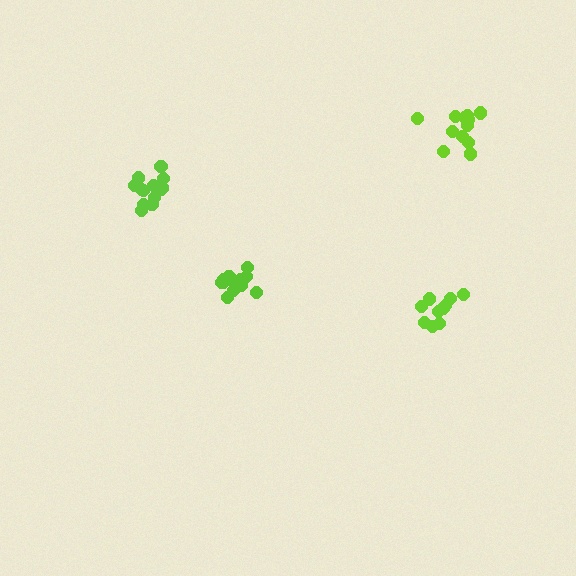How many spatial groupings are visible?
There are 4 spatial groupings.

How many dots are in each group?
Group 1: 14 dots, Group 2: 10 dots, Group 3: 13 dots, Group 4: 12 dots (49 total).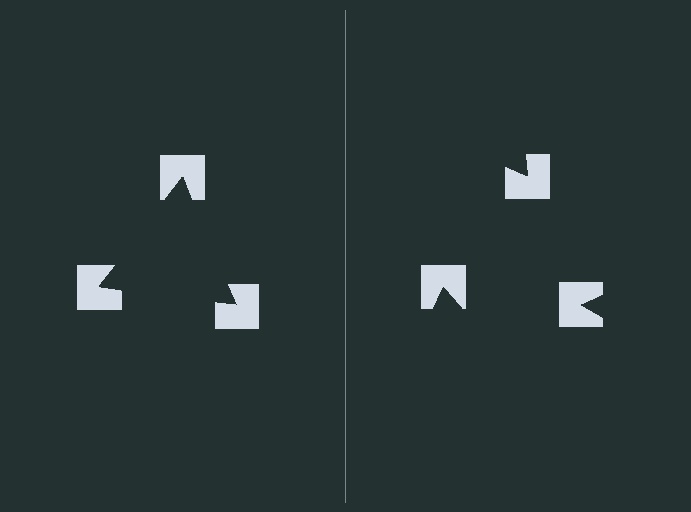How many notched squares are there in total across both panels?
6 — 3 on each side.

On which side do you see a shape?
An illusory triangle appears on the left side. On the right side the wedge cuts are rotated, so no coherent shape forms.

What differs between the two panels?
The notched squares are positioned identically on both sides; only the wedge orientations differ. On the left they align to a triangle; on the right they are misaligned.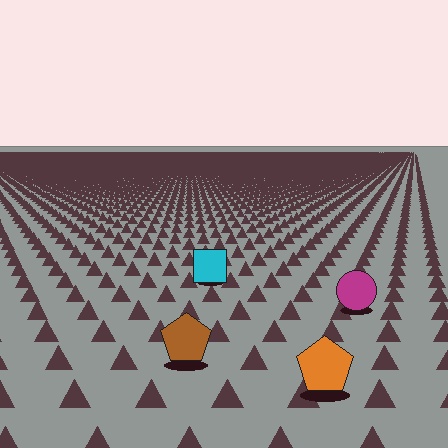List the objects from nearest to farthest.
From nearest to farthest: the orange pentagon, the brown pentagon, the magenta circle, the cyan square.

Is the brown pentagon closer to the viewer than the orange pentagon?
No. The orange pentagon is closer — you can tell from the texture gradient: the ground texture is coarser near it.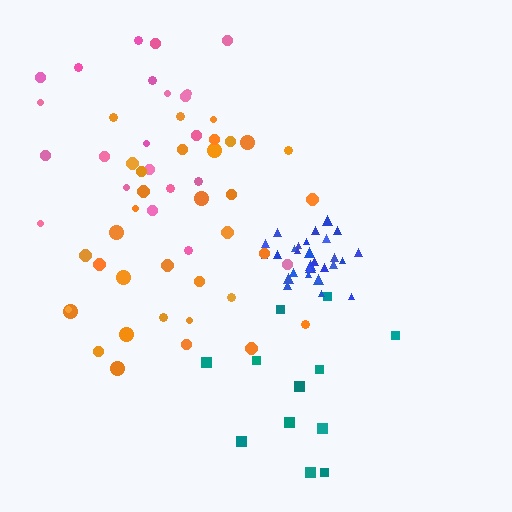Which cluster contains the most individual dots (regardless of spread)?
Orange (35).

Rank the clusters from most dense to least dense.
blue, orange, pink, teal.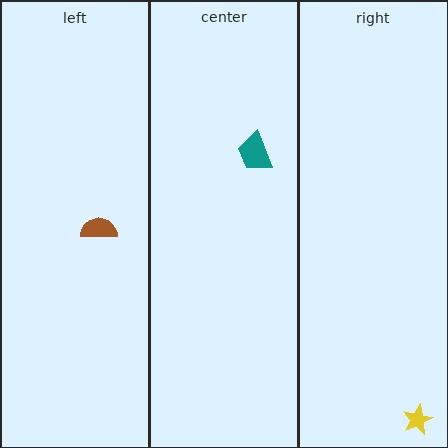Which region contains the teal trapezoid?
The center region.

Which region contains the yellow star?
The right region.